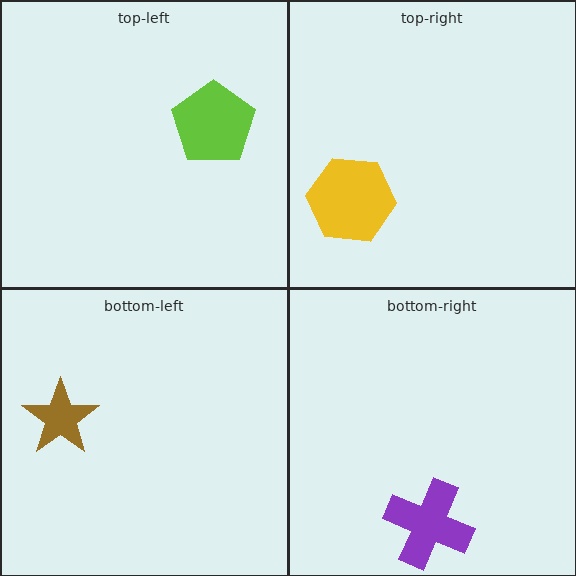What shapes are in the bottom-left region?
The brown star.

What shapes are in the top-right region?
The yellow hexagon.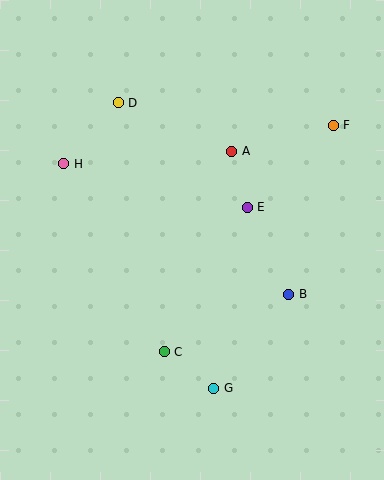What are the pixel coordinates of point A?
Point A is at (232, 151).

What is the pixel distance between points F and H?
The distance between F and H is 272 pixels.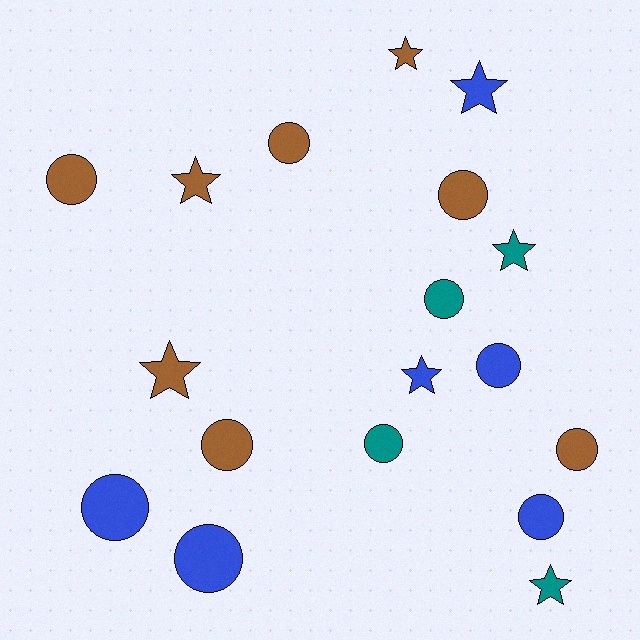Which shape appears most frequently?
Circle, with 11 objects.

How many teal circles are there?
There are 2 teal circles.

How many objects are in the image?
There are 18 objects.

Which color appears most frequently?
Brown, with 8 objects.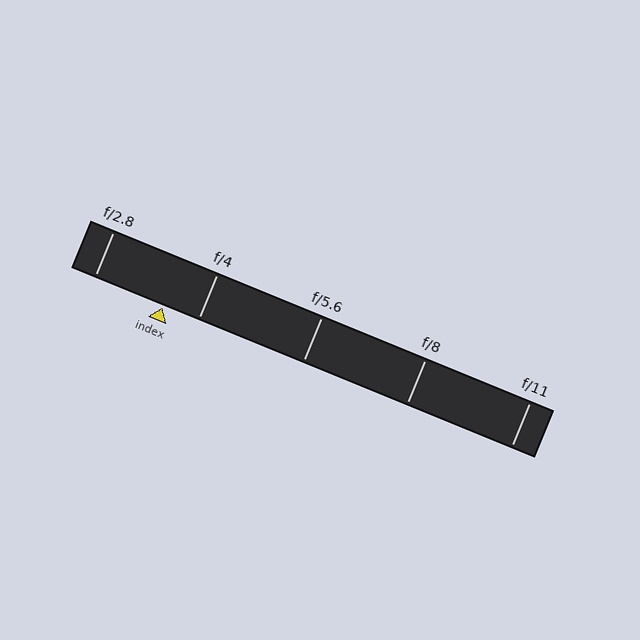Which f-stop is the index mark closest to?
The index mark is closest to f/4.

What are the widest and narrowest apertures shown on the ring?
The widest aperture shown is f/2.8 and the narrowest is f/11.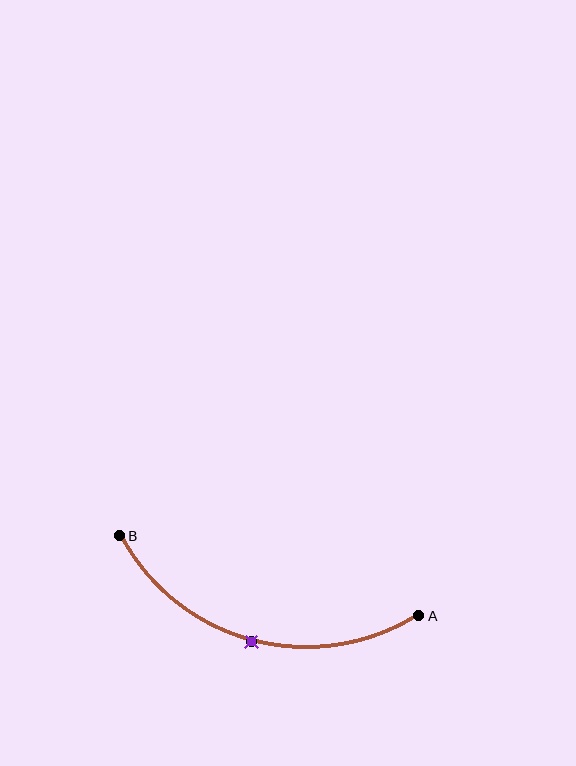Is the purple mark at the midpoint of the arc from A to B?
Yes. The purple mark lies on the arc at equal arc-length from both A and B — it is the arc midpoint.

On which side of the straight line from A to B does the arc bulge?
The arc bulges below the straight line connecting A and B.